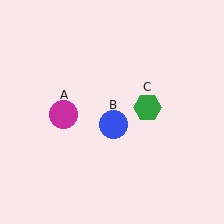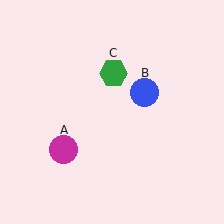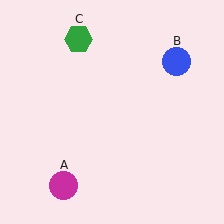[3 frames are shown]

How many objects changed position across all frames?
3 objects changed position: magenta circle (object A), blue circle (object B), green hexagon (object C).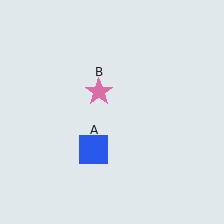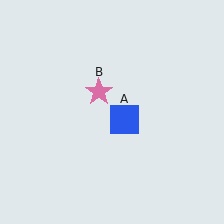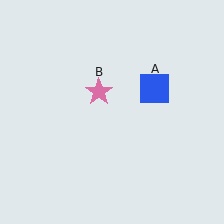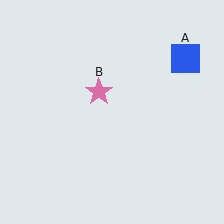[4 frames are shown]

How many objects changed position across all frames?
1 object changed position: blue square (object A).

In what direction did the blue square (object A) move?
The blue square (object A) moved up and to the right.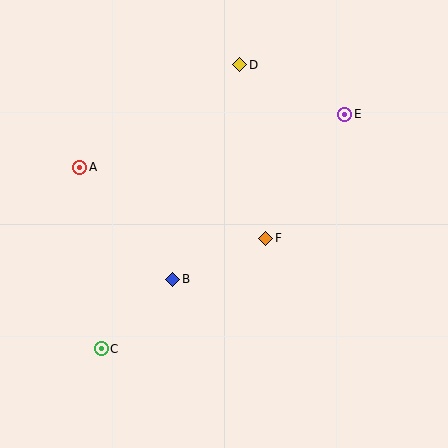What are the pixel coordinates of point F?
Point F is at (266, 238).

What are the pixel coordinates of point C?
Point C is at (101, 349).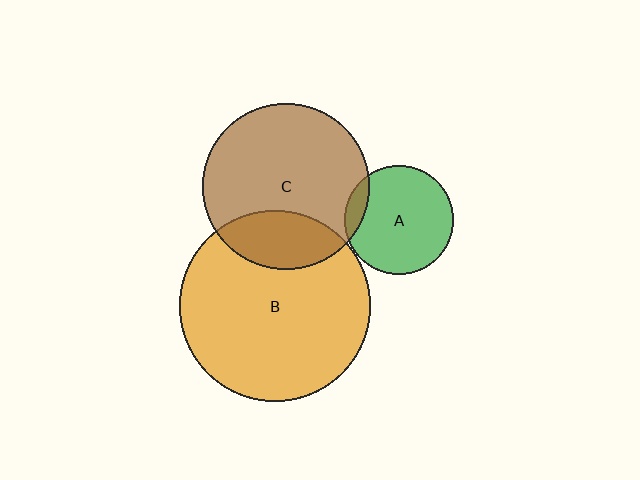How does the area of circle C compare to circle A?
Approximately 2.3 times.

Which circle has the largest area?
Circle B (orange).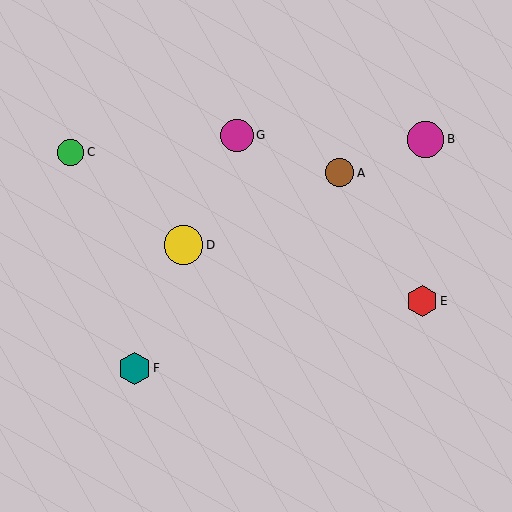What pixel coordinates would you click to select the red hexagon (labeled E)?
Click at (422, 301) to select the red hexagon E.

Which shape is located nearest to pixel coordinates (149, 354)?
The teal hexagon (labeled F) at (134, 368) is nearest to that location.